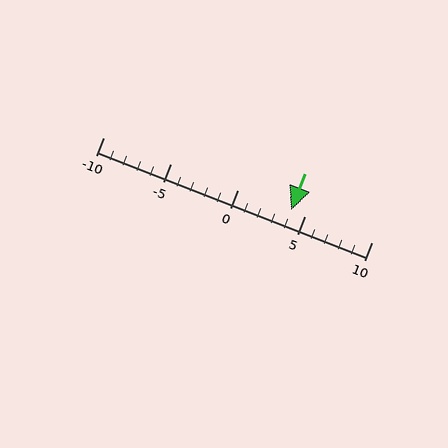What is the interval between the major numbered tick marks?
The major tick marks are spaced 5 units apart.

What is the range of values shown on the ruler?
The ruler shows values from -10 to 10.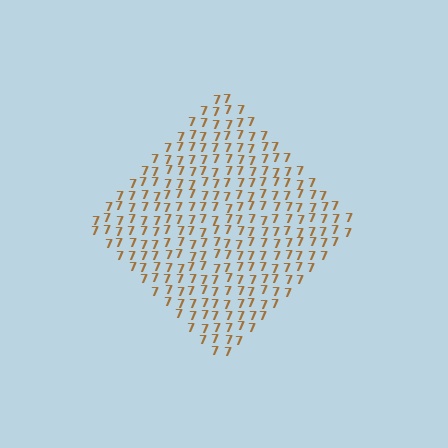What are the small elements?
The small elements are digit 7's.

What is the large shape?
The large shape is a diamond.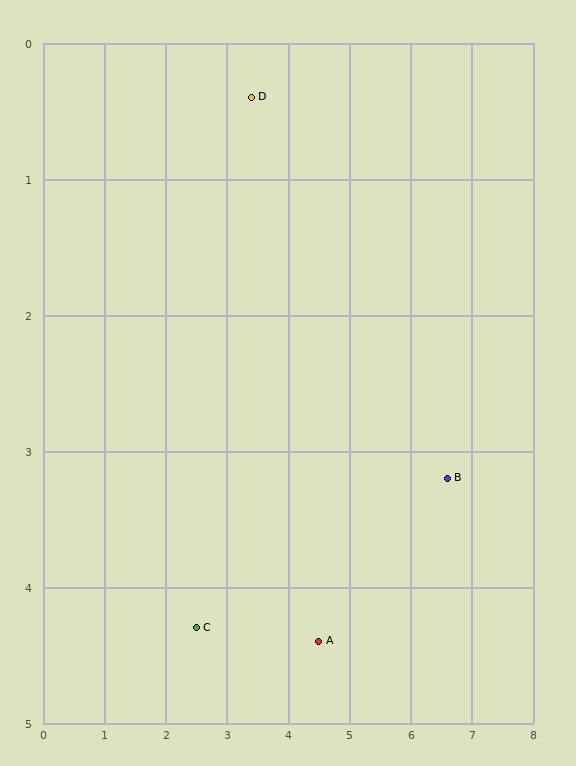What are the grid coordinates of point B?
Point B is at approximately (6.6, 3.2).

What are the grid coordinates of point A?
Point A is at approximately (4.5, 4.4).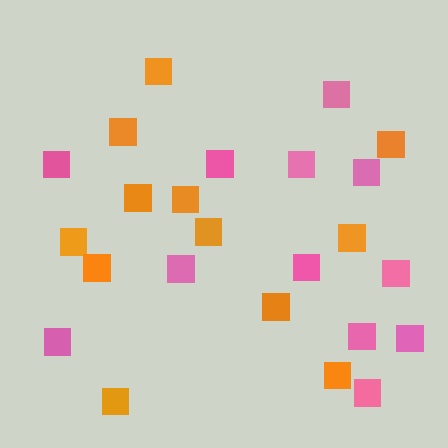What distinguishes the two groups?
There are 2 groups: one group of orange squares (12) and one group of pink squares (12).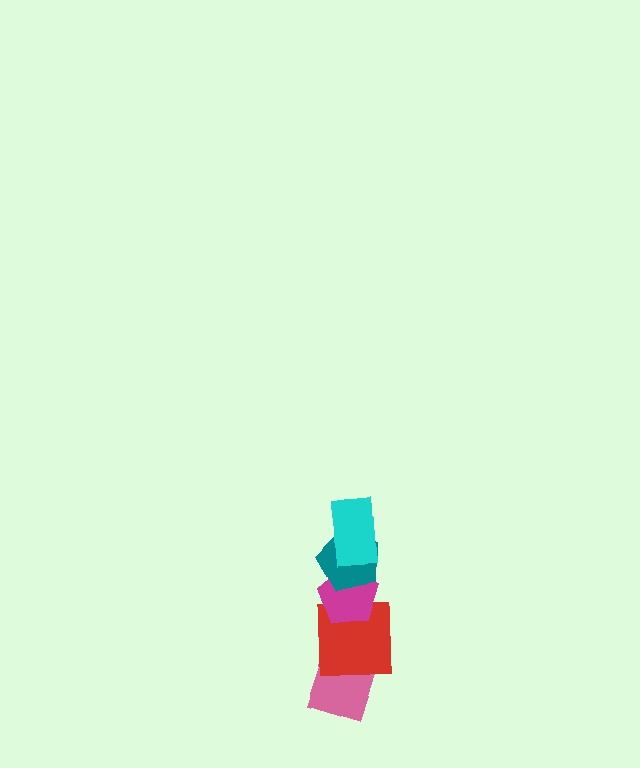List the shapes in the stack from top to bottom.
From top to bottom: the cyan rectangle, the teal pentagon, the magenta pentagon, the red square, the pink diamond.